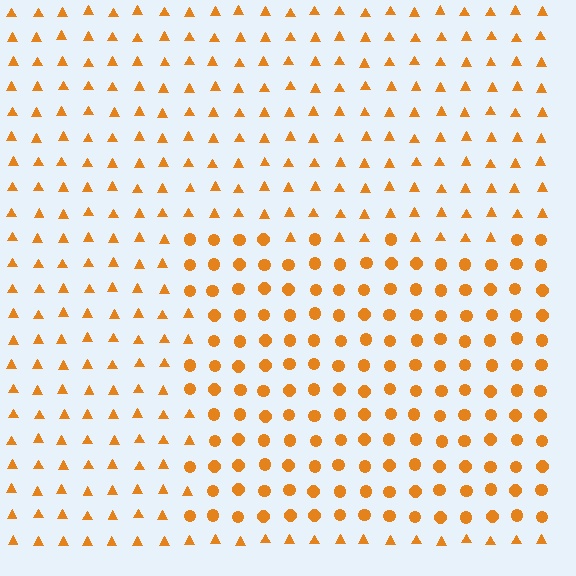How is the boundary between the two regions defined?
The boundary is defined by a change in element shape: circles inside vs. triangles outside. All elements share the same color and spacing.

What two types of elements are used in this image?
The image uses circles inside the rectangle region and triangles outside it.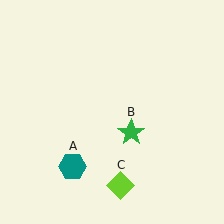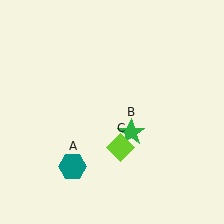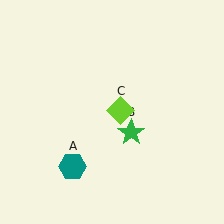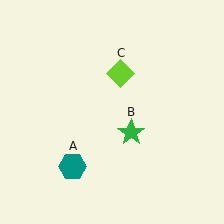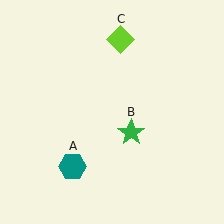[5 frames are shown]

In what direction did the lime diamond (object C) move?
The lime diamond (object C) moved up.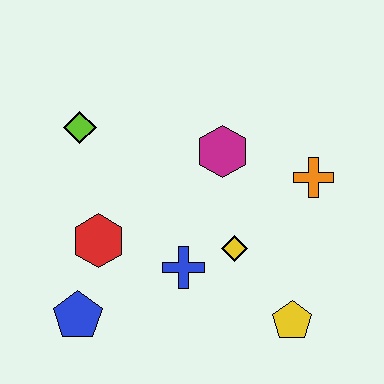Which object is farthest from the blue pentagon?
The orange cross is farthest from the blue pentagon.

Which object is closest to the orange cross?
The magenta hexagon is closest to the orange cross.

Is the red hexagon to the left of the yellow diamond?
Yes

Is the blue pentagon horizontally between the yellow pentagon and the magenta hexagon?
No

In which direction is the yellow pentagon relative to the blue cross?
The yellow pentagon is to the right of the blue cross.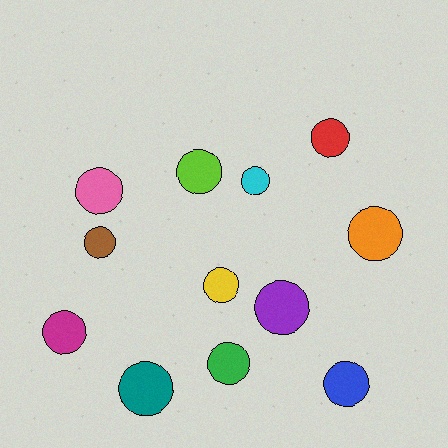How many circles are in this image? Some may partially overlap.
There are 12 circles.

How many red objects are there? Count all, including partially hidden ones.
There is 1 red object.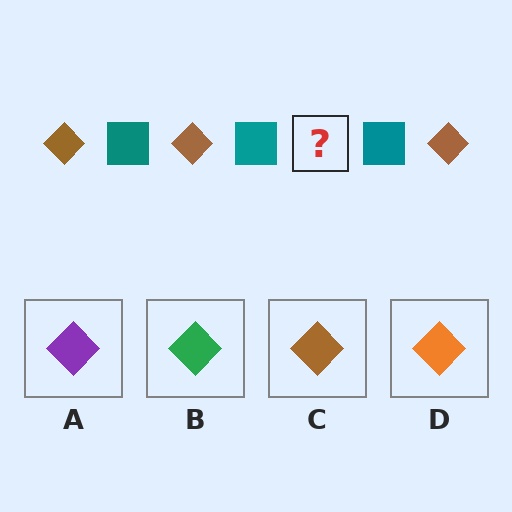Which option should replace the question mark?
Option C.